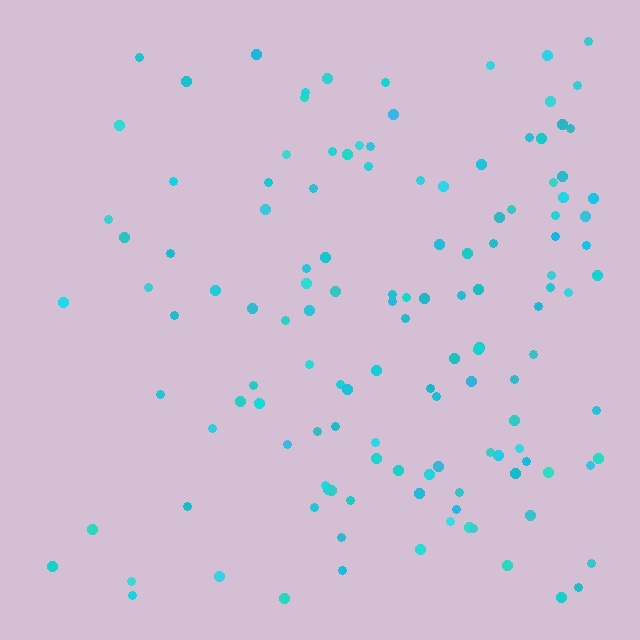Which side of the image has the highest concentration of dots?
The right.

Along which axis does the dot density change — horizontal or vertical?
Horizontal.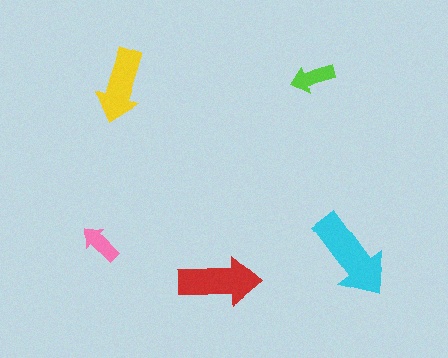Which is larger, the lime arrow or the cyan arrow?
The cyan one.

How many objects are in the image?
There are 5 objects in the image.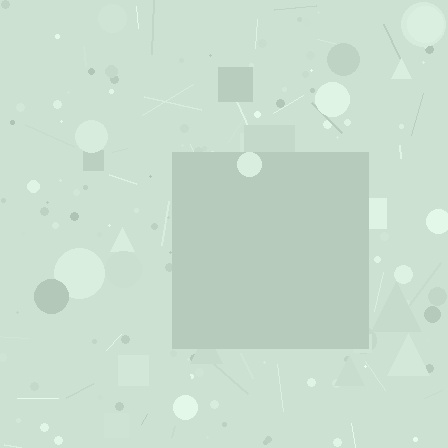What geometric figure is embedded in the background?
A square is embedded in the background.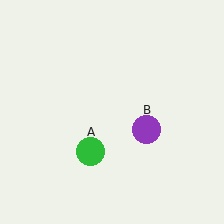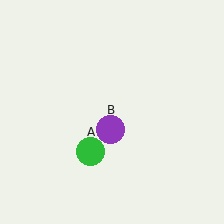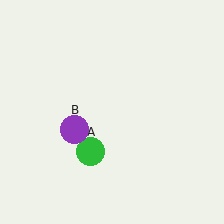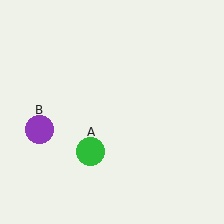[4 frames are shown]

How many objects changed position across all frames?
1 object changed position: purple circle (object B).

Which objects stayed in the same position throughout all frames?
Green circle (object A) remained stationary.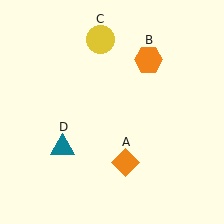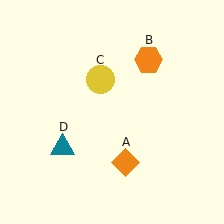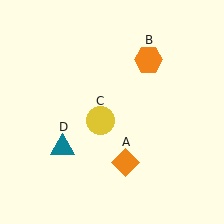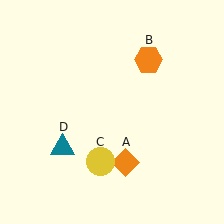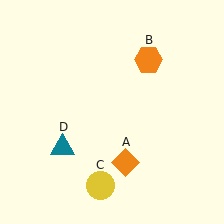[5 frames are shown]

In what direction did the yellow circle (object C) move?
The yellow circle (object C) moved down.